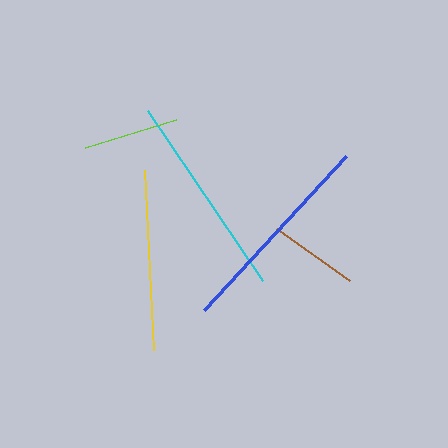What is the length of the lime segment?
The lime segment is approximately 94 pixels long.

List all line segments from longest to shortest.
From longest to shortest: blue, cyan, yellow, lime, brown.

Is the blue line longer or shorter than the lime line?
The blue line is longer than the lime line.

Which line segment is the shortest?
The brown line is the shortest at approximately 90 pixels.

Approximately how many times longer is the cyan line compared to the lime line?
The cyan line is approximately 2.2 times the length of the lime line.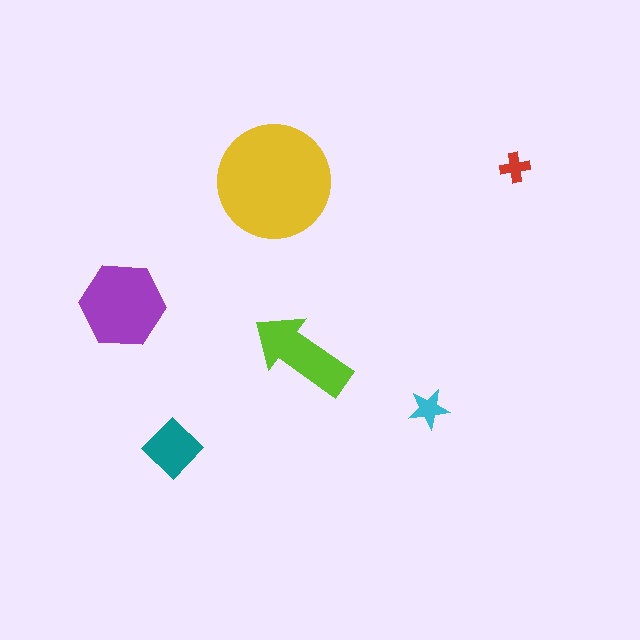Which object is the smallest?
The red cross.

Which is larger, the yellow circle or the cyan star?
The yellow circle.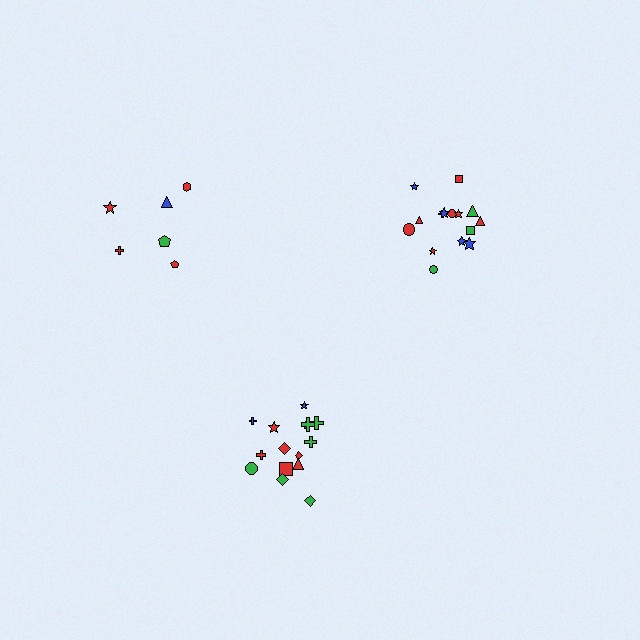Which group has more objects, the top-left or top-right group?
The top-right group.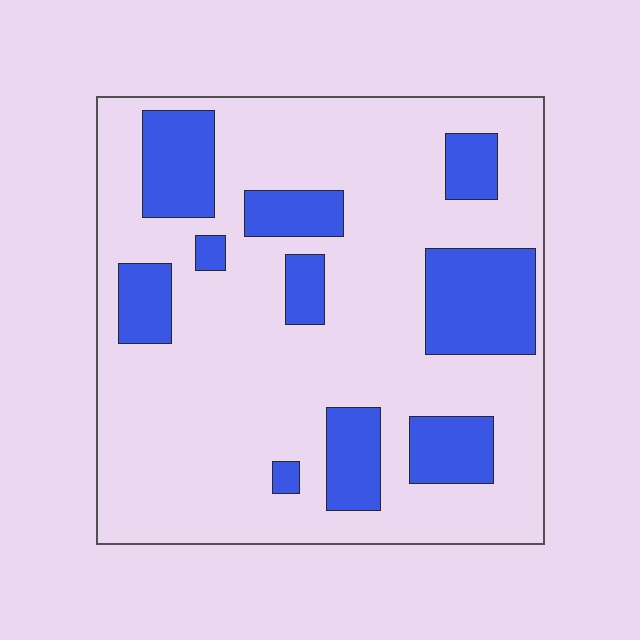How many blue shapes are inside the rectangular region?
10.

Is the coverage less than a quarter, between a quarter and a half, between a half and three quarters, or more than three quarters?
Less than a quarter.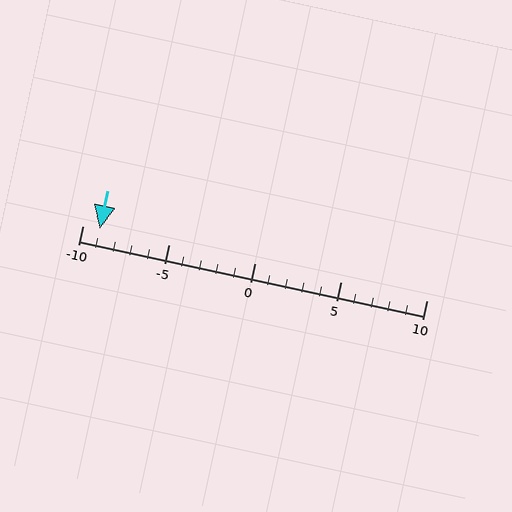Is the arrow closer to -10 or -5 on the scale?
The arrow is closer to -10.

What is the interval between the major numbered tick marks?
The major tick marks are spaced 5 units apart.